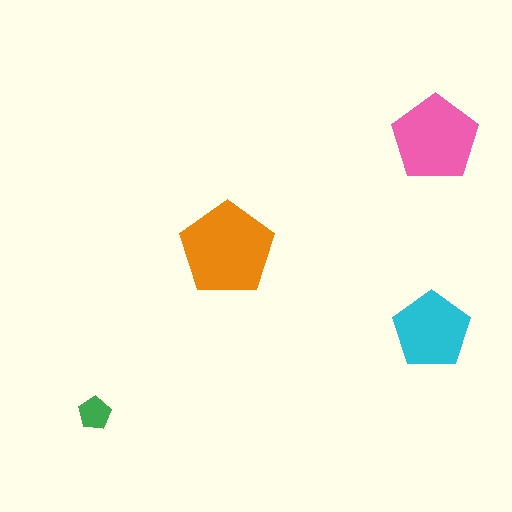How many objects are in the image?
There are 4 objects in the image.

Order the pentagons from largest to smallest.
the orange one, the pink one, the cyan one, the green one.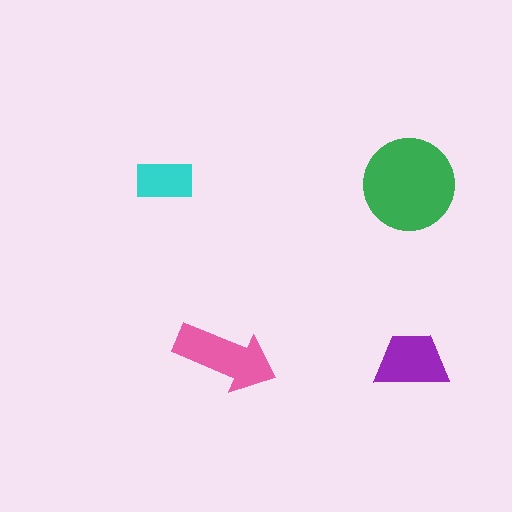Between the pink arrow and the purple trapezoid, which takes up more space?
The pink arrow.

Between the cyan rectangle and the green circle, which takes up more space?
The green circle.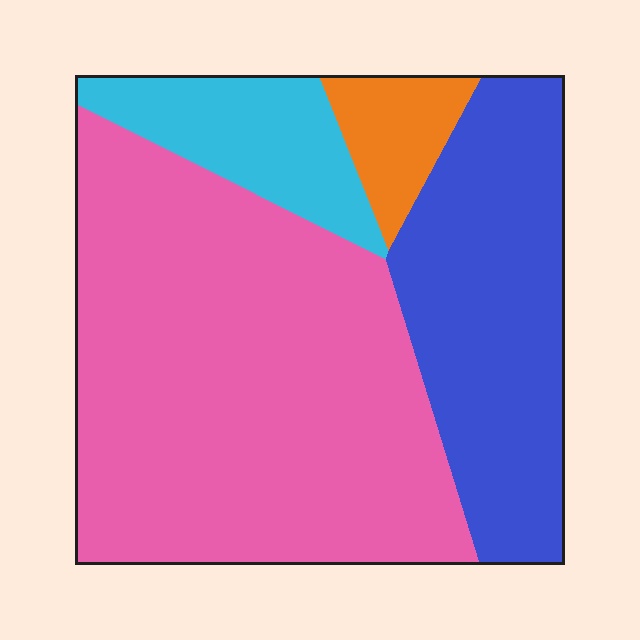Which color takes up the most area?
Pink, at roughly 55%.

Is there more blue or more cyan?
Blue.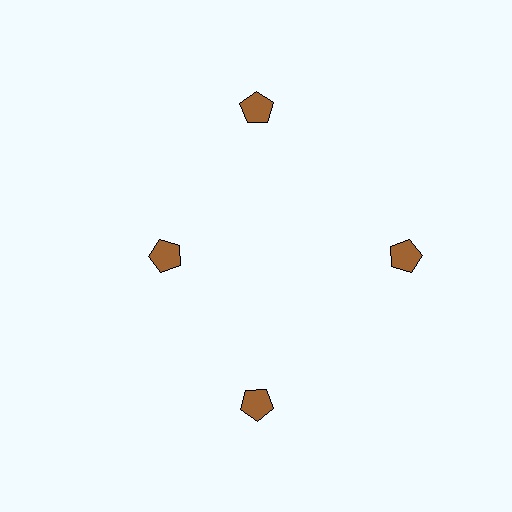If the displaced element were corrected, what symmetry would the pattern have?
It would have 4-fold rotational symmetry — the pattern would map onto itself every 90 degrees.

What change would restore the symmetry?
The symmetry would be restored by moving it outward, back onto the ring so that all 4 pentagons sit at equal angles and equal distance from the center.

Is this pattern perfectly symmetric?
No. The 4 brown pentagons are arranged in a ring, but one element near the 9 o'clock position is pulled inward toward the center, breaking the 4-fold rotational symmetry.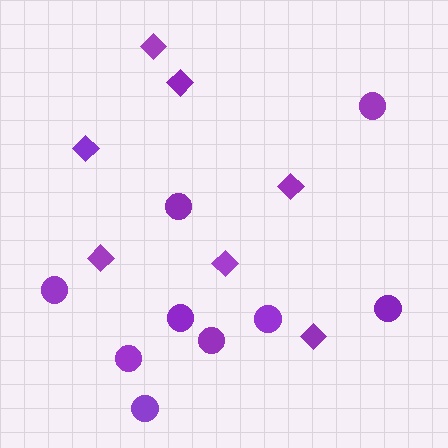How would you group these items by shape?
There are 2 groups: one group of circles (9) and one group of diamonds (7).